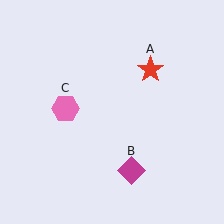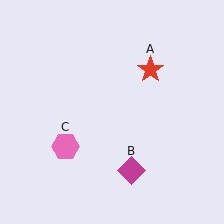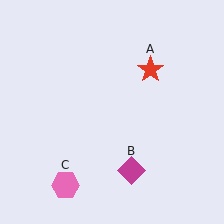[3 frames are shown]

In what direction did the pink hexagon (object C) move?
The pink hexagon (object C) moved down.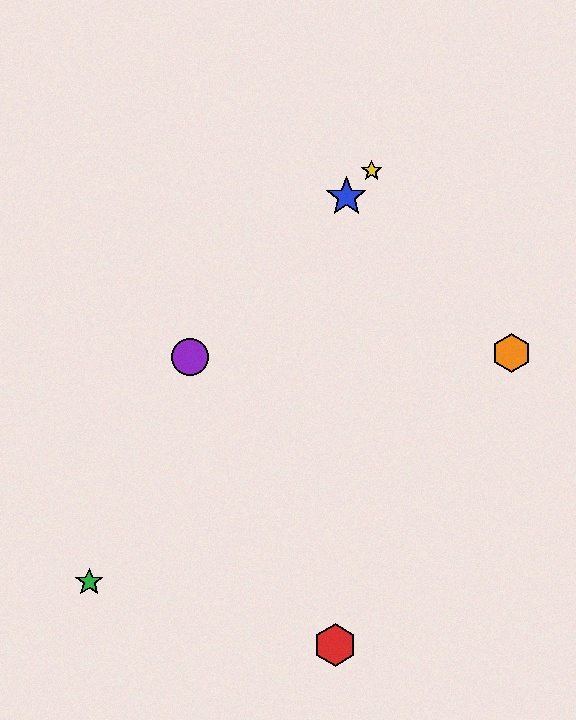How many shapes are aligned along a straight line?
3 shapes (the blue star, the yellow star, the purple circle) are aligned along a straight line.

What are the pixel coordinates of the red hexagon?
The red hexagon is at (335, 645).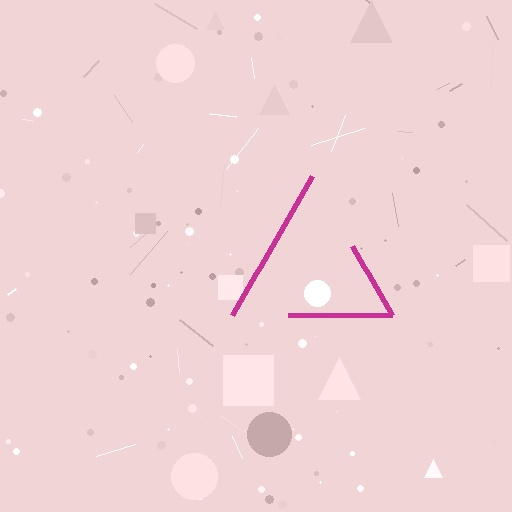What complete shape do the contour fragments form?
The contour fragments form a triangle.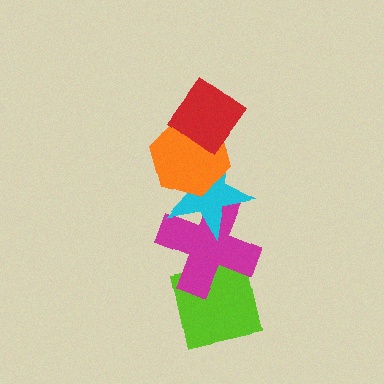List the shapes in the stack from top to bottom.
From top to bottom: the red diamond, the orange hexagon, the cyan star, the magenta cross, the lime square.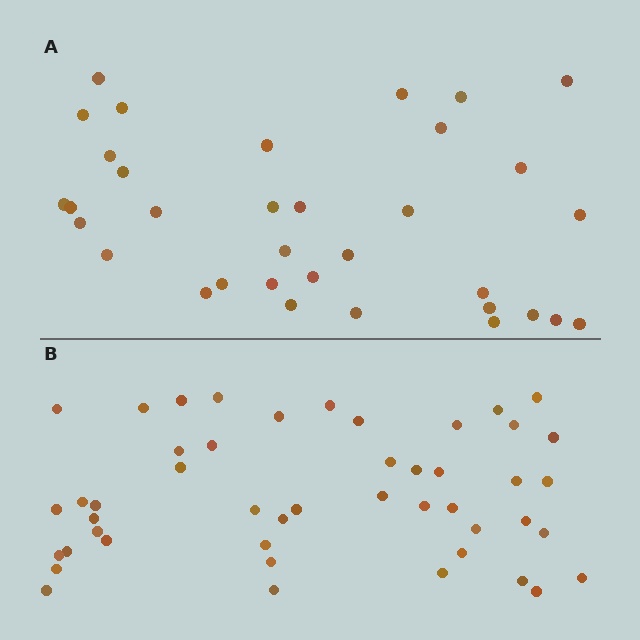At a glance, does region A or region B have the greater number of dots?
Region B (the bottom region) has more dots.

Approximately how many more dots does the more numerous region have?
Region B has approximately 15 more dots than region A.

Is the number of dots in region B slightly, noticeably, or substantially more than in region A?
Region B has noticeably more, but not dramatically so. The ratio is roughly 1.4 to 1.